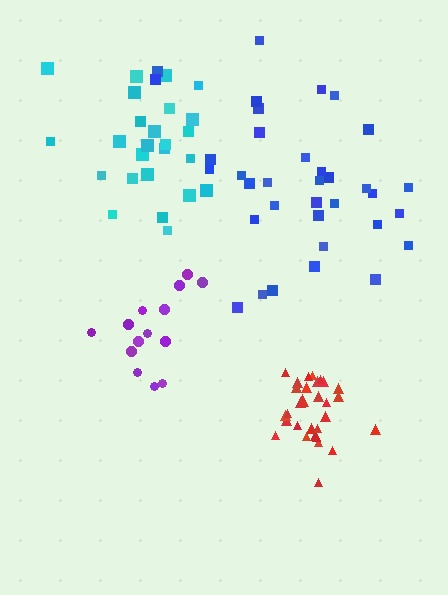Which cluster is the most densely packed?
Red.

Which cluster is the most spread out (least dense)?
Blue.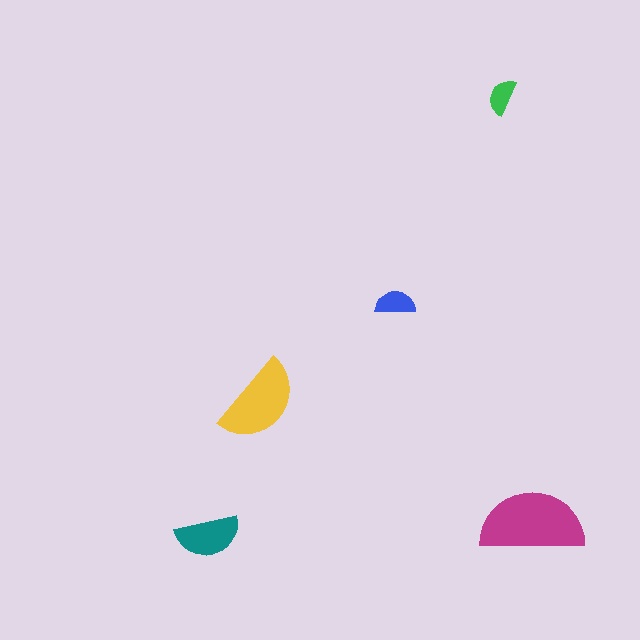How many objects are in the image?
There are 5 objects in the image.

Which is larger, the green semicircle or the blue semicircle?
The blue one.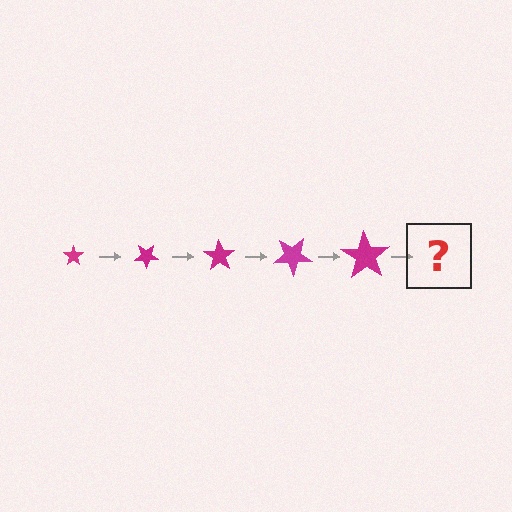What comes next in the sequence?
The next element should be a star, larger than the previous one and rotated 175 degrees from the start.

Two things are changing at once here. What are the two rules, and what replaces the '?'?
The two rules are that the star grows larger each step and it rotates 35 degrees each step. The '?' should be a star, larger than the previous one and rotated 175 degrees from the start.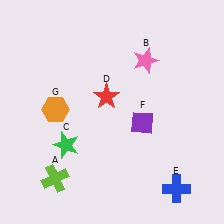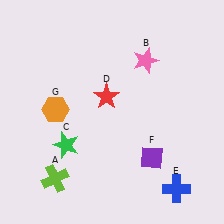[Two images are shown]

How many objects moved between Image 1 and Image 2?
1 object moved between the two images.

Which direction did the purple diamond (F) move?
The purple diamond (F) moved down.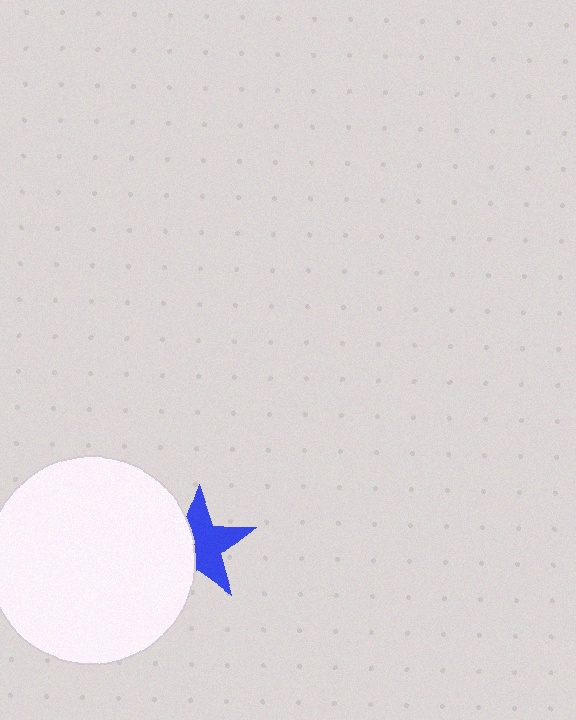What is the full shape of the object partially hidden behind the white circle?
The partially hidden object is a blue star.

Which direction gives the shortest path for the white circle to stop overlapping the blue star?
Moving left gives the shortest separation.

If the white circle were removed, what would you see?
You would see the complete blue star.